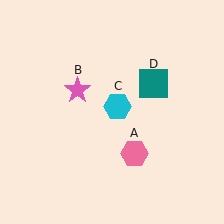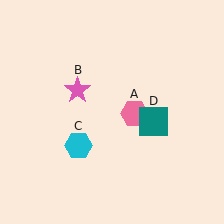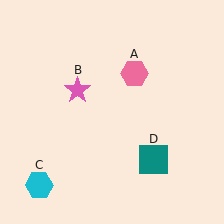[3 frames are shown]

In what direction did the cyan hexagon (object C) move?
The cyan hexagon (object C) moved down and to the left.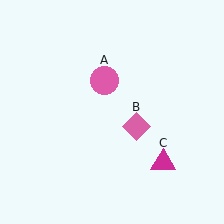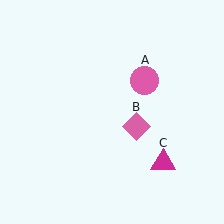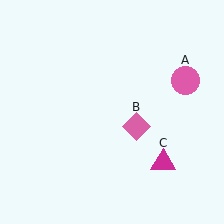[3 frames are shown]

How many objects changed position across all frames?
1 object changed position: pink circle (object A).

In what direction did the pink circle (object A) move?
The pink circle (object A) moved right.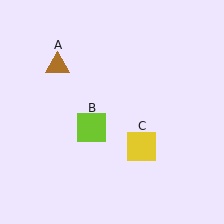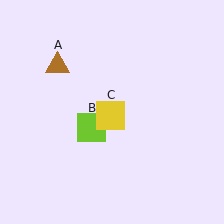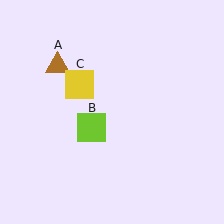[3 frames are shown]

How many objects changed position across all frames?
1 object changed position: yellow square (object C).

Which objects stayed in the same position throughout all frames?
Brown triangle (object A) and lime square (object B) remained stationary.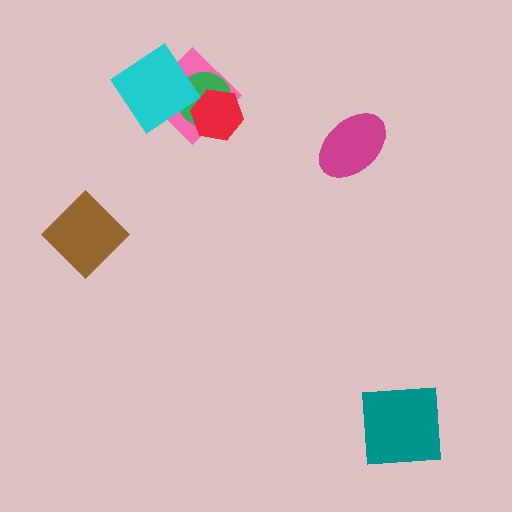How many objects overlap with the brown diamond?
0 objects overlap with the brown diamond.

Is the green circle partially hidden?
Yes, it is partially covered by another shape.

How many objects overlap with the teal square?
0 objects overlap with the teal square.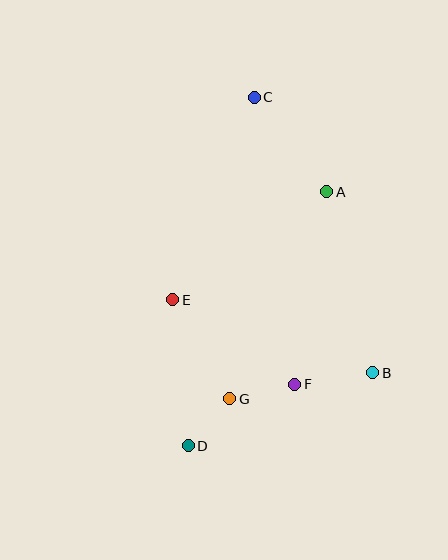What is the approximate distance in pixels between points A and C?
The distance between A and C is approximately 119 pixels.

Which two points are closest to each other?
Points D and G are closest to each other.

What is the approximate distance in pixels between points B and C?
The distance between B and C is approximately 300 pixels.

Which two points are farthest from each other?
Points C and D are farthest from each other.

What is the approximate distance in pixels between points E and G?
The distance between E and G is approximately 114 pixels.